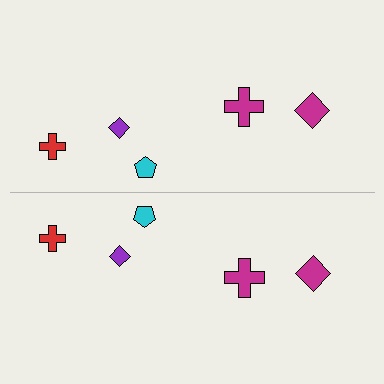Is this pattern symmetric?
Yes, this pattern has bilateral (reflection) symmetry.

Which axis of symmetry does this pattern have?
The pattern has a horizontal axis of symmetry running through the center of the image.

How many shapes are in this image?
There are 10 shapes in this image.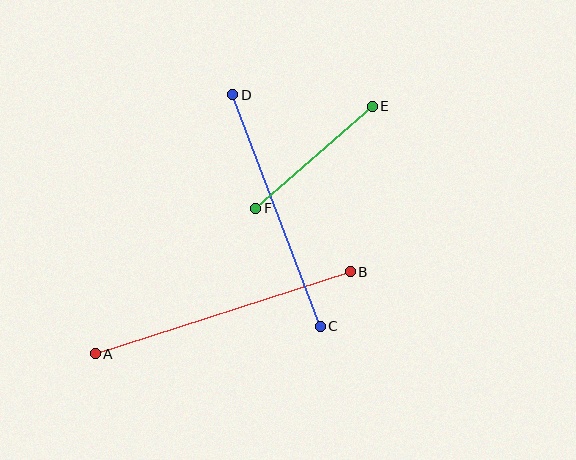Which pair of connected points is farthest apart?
Points A and B are farthest apart.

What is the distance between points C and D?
The distance is approximately 247 pixels.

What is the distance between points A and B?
The distance is approximately 268 pixels.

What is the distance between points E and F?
The distance is approximately 155 pixels.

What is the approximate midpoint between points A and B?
The midpoint is at approximately (223, 313) pixels.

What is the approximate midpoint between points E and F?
The midpoint is at approximately (314, 157) pixels.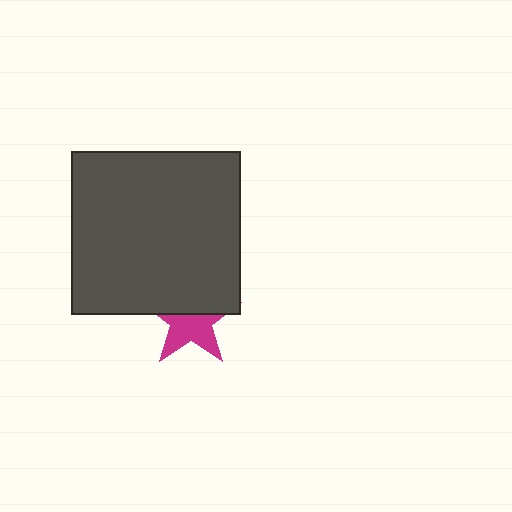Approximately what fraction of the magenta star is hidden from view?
Roughly 48% of the magenta star is hidden behind the dark gray rectangle.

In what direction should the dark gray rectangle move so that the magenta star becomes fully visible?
The dark gray rectangle should move up. That is the shortest direction to clear the overlap and leave the magenta star fully visible.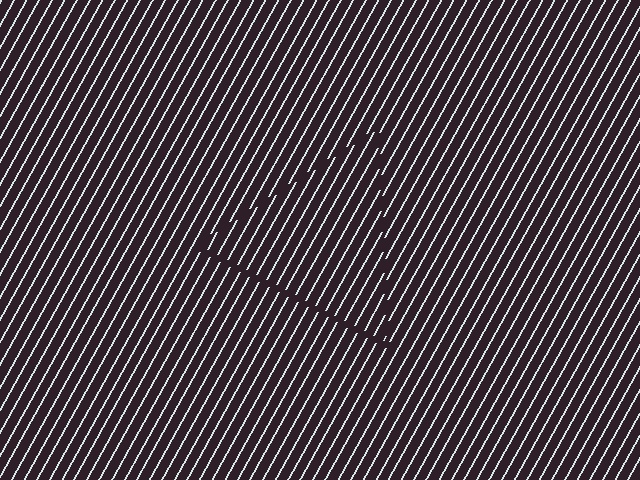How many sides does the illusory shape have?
3 sides — the line-ends trace a triangle.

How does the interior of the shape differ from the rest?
The interior of the shape contains the same grating, shifted by half a period — the contour is defined by the phase discontinuity where line-ends from the inner and outer gratings abut.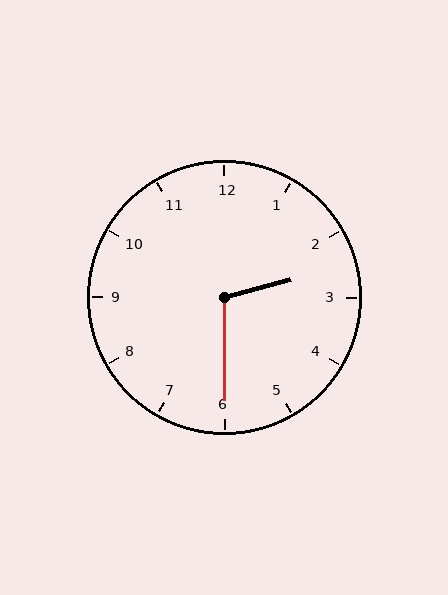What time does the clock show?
2:30.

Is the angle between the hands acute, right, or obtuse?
It is obtuse.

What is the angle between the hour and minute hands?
Approximately 105 degrees.